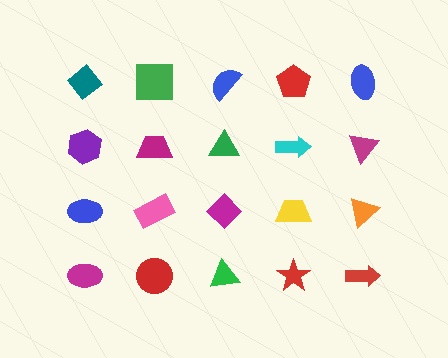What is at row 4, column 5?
A red arrow.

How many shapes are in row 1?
5 shapes.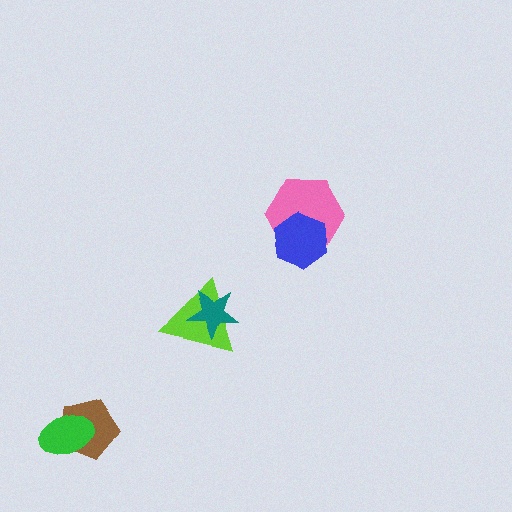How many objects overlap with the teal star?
1 object overlaps with the teal star.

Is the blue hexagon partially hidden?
No, no other shape covers it.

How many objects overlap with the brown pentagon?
1 object overlaps with the brown pentagon.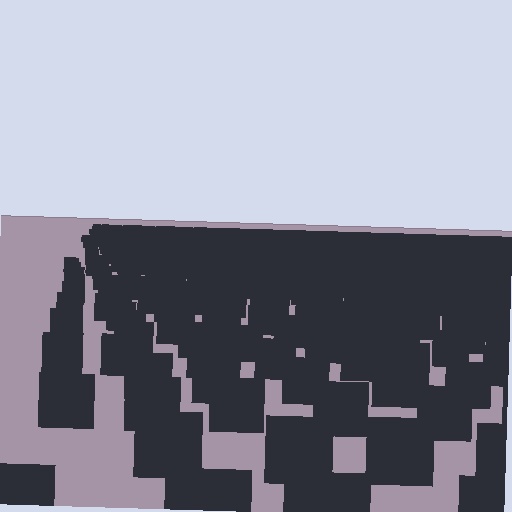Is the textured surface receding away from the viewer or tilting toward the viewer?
The surface is receding away from the viewer. Texture elements get smaller and denser toward the top.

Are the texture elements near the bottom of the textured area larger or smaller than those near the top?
Larger. Near the bottom, elements are closer to the viewer and appear at a bigger on-screen size.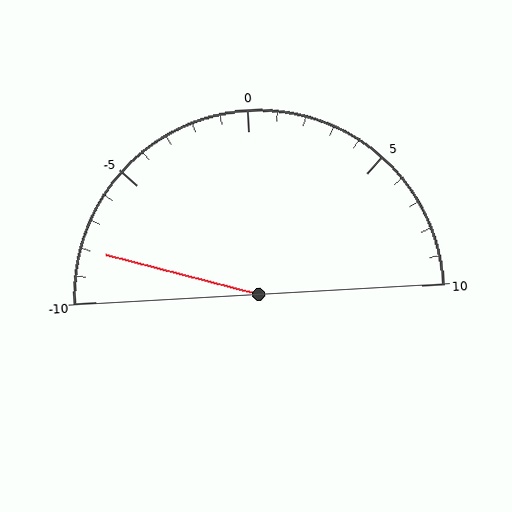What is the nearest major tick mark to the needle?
The nearest major tick mark is -10.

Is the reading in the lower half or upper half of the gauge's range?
The reading is in the lower half of the range (-10 to 10).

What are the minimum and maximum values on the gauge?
The gauge ranges from -10 to 10.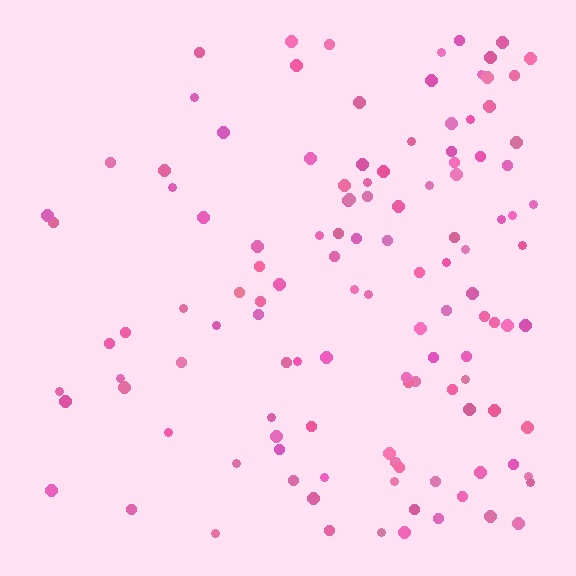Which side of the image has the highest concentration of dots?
The right.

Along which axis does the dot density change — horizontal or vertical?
Horizontal.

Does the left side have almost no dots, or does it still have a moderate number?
Still a moderate number, just noticeably fewer than the right.